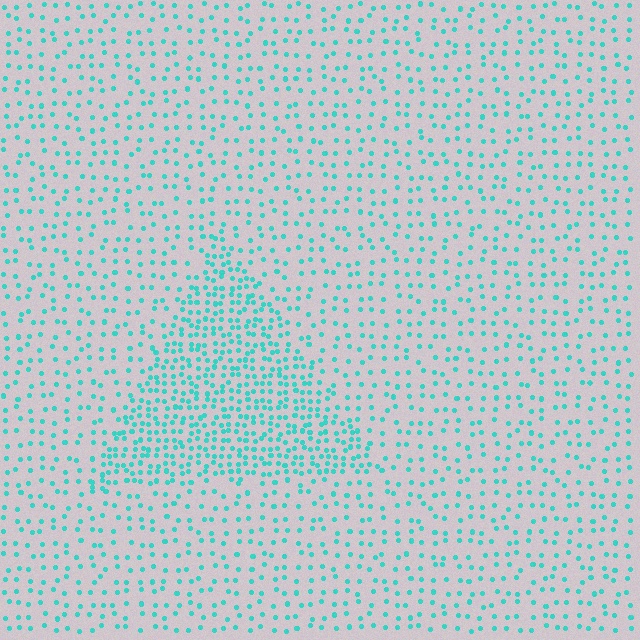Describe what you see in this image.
The image contains small cyan elements arranged at two different densities. A triangle-shaped region is visible where the elements are more densely packed than the surrounding area.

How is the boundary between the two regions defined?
The boundary is defined by a change in element density (approximately 2.3x ratio). All elements are the same color, size, and shape.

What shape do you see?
I see a triangle.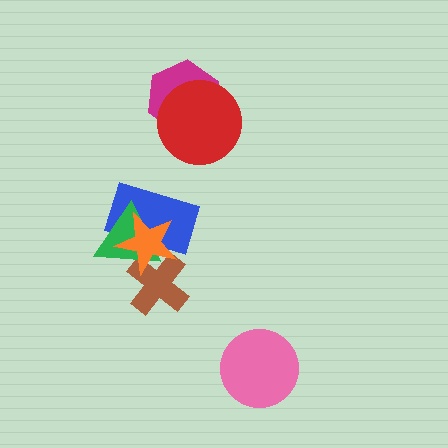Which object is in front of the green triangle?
The orange star is in front of the green triangle.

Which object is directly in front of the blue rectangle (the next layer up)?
The green triangle is directly in front of the blue rectangle.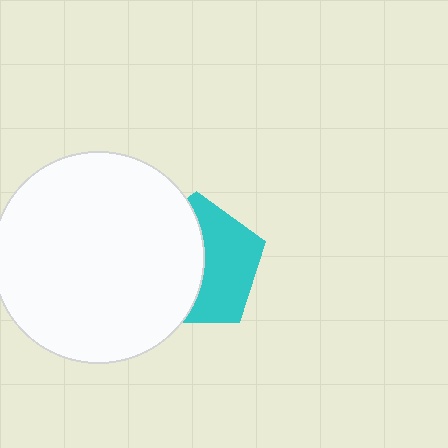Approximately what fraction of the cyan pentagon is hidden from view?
Roughly 52% of the cyan pentagon is hidden behind the white circle.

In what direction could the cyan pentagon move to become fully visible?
The cyan pentagon could move right. That would shift it out from behind the white circle entirely.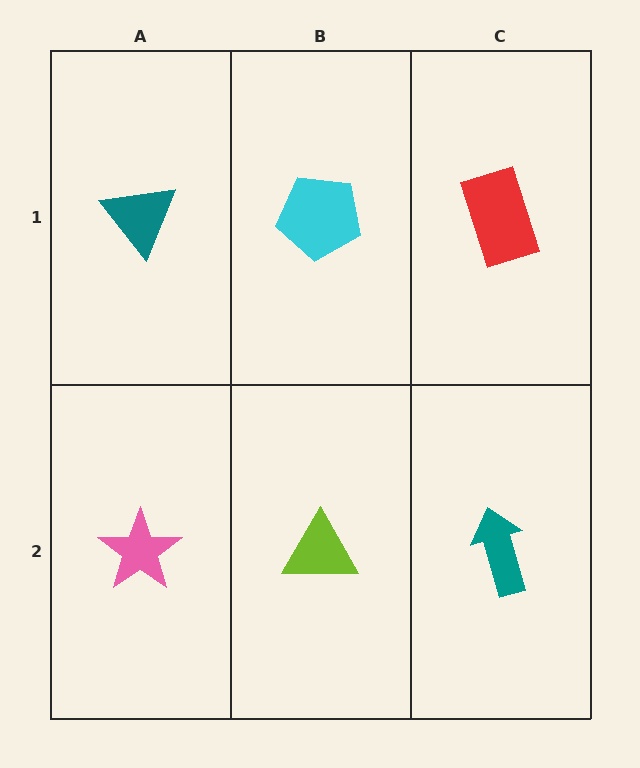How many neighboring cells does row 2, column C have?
2.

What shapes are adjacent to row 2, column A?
A teal triangle (row 1, column A), a lime triangle (row 2, column B).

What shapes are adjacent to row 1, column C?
A teal arrow (row 2, column C), a cyan pentagon (row 1, column B).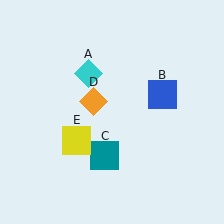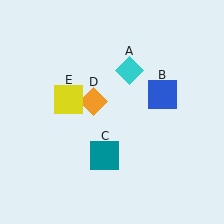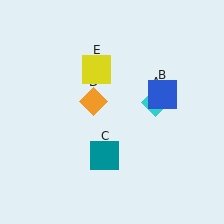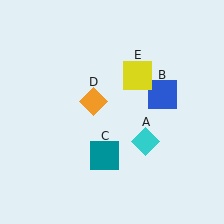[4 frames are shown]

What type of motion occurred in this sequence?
The cyan diamond (object A), yellow square (object E) rotated clockwise around the center of the scene.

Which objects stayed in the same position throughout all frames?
Blue square (object B) and teal square (object C) and orange diamond (object D) remained stationary.